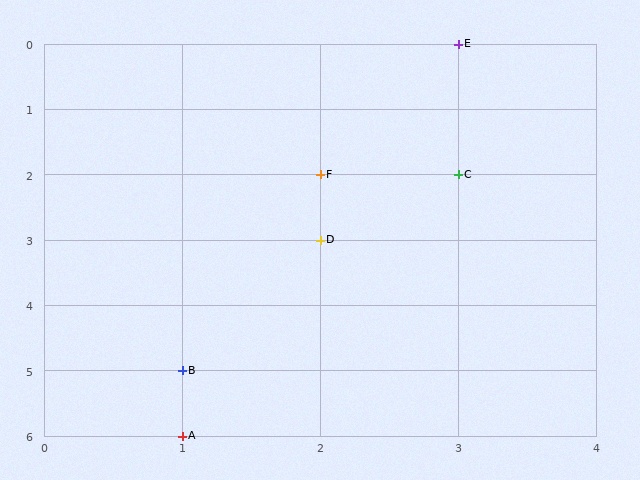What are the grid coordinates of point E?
Point E is at grid coordinates (3, 0).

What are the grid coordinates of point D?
Point D is at grid coordinates (2, 3).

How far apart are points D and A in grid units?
Points D and A are 1 column and 3 rows apart (about 3.2 grid units diagonally).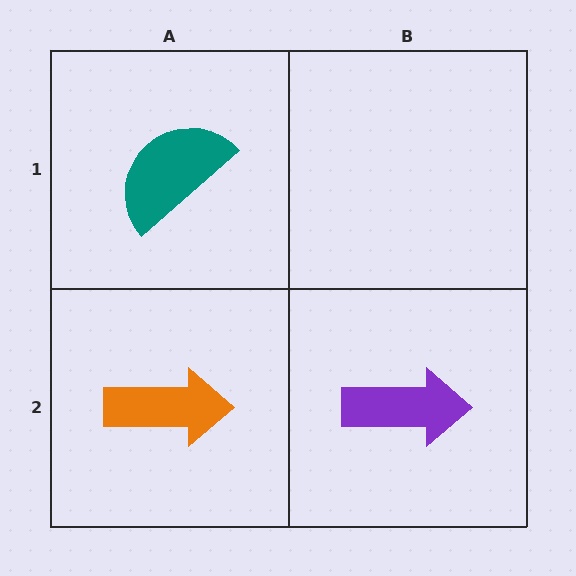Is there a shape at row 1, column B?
No, that cell is empty.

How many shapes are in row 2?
2 shapes.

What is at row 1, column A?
A teal semicircle.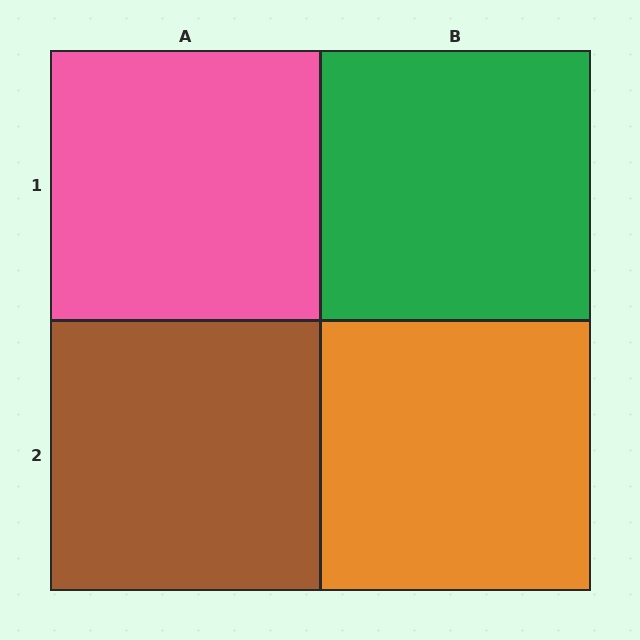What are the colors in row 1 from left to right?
Pink, green.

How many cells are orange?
1 cell is orange.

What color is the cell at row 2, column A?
Brown.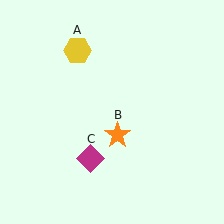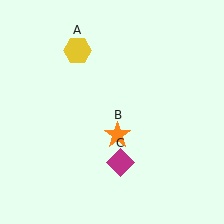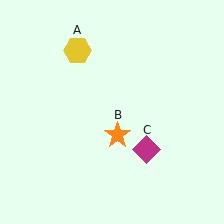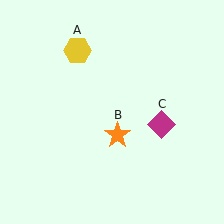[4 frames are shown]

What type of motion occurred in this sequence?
The magenta diamond (object C) rotated counterclockwise around the center of the scene.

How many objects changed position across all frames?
1 object changed position: magenta diamond (object C).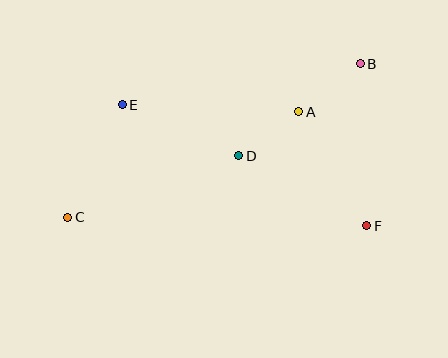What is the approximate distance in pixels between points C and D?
The distance between C and D is approximately 181 pixels.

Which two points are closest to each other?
Points A and D are closest to each other.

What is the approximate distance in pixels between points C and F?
The distance between C and F is approximately 299 pixels.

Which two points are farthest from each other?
Points B and C are farthest from each other.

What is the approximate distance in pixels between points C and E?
The distance between C and E is approximately 125 pixels.